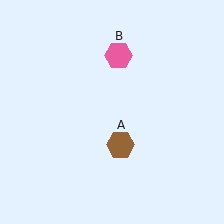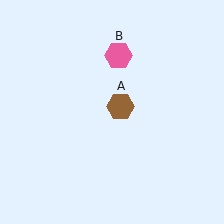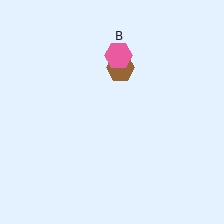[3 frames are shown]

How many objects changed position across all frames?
1 object changed position: brown hexagon (object A).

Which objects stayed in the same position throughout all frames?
Pink hexagon (object B) remained stationary.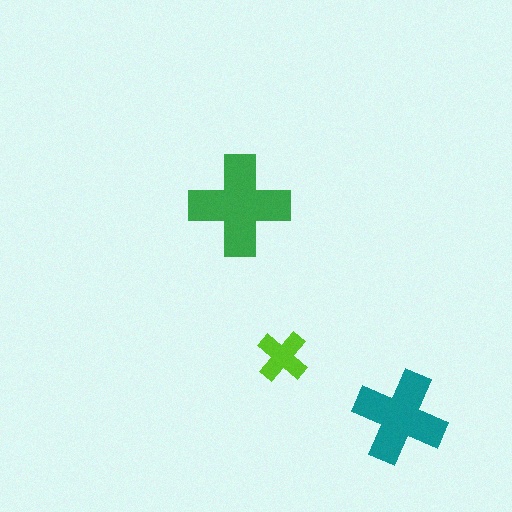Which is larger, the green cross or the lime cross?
The green one.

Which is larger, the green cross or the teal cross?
The green one.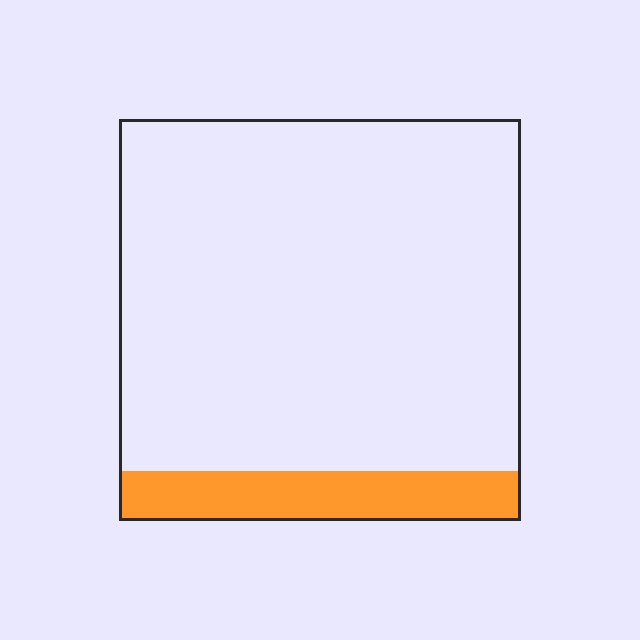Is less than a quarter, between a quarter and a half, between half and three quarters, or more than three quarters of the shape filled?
Less than a quarter.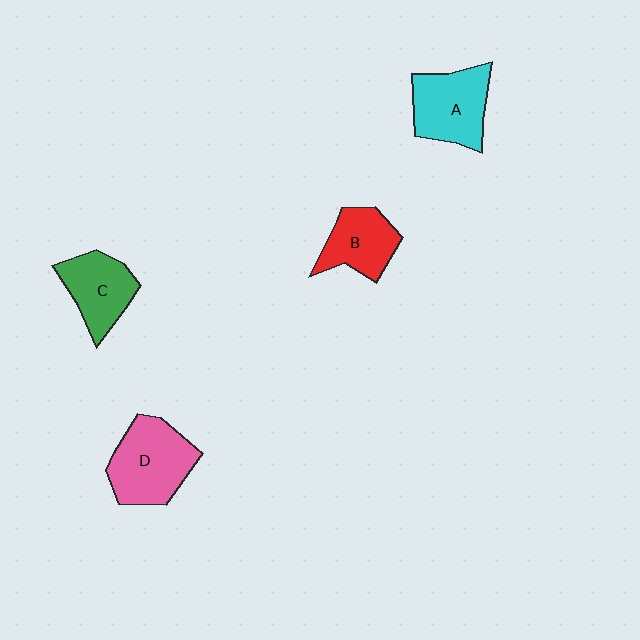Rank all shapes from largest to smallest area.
From largest to smallest: D (pink), A (cyan), C (green), B (red).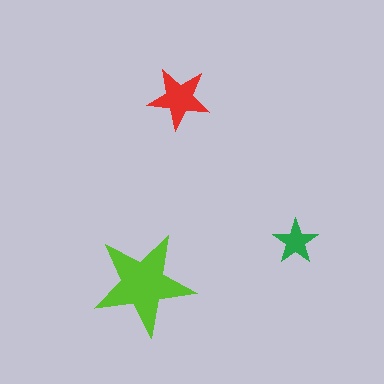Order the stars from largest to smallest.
the lime one, the red one, the green one.